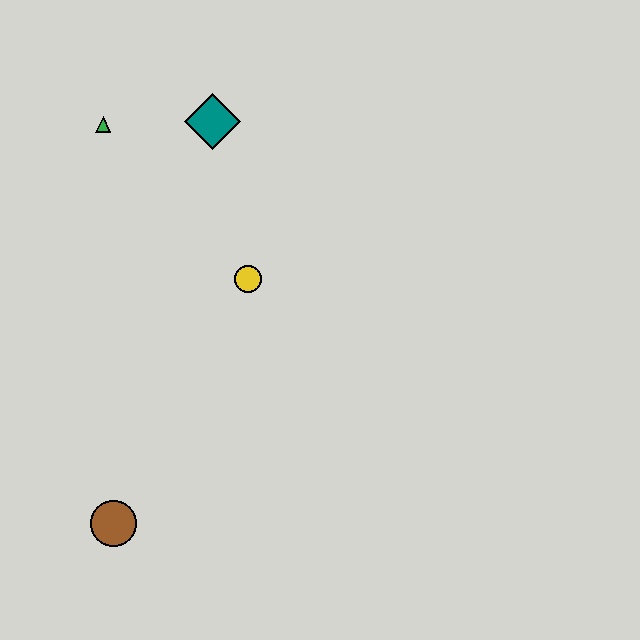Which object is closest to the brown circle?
The yellow circle is closest to the brown circle.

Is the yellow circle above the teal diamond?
No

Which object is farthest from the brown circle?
The teal diamond is farthest from the brown circle.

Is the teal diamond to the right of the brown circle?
Yes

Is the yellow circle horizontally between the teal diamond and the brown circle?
No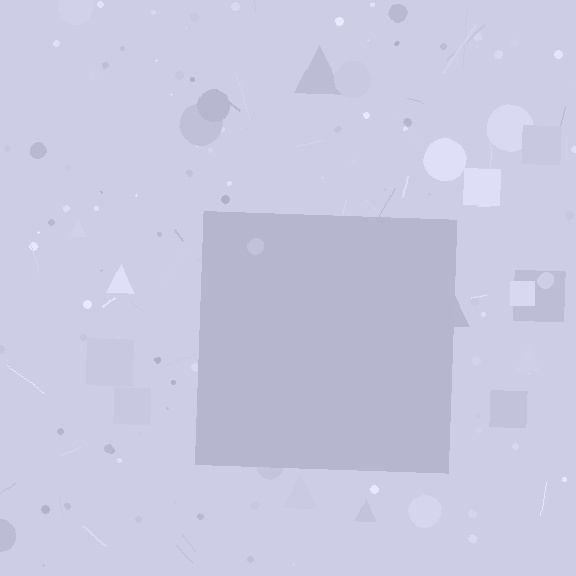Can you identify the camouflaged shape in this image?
The camouflaged shape is a square.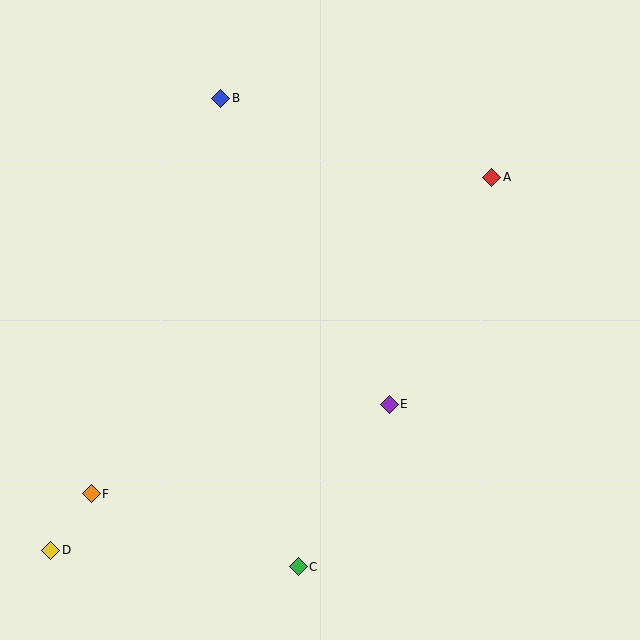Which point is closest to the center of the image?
Point E at (389, 404) is closest to the center.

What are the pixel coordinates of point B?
Point B is at (221, 98).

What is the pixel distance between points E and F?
The distance between E and F is 311 pixels.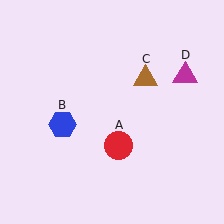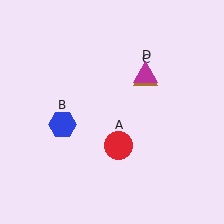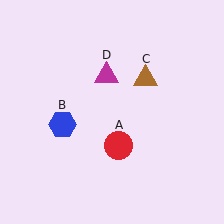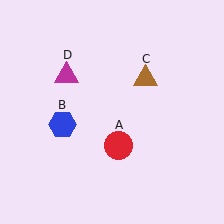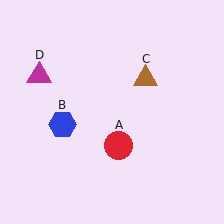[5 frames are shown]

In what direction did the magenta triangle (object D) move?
The magenta triangle (object D) moved left.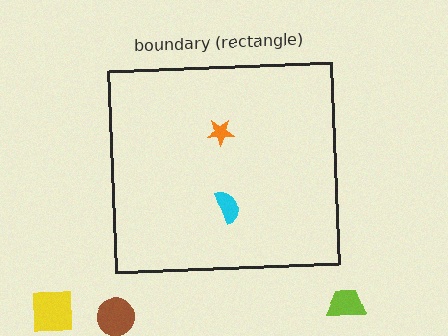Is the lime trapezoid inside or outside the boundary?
Outside.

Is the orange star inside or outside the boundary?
Inside.